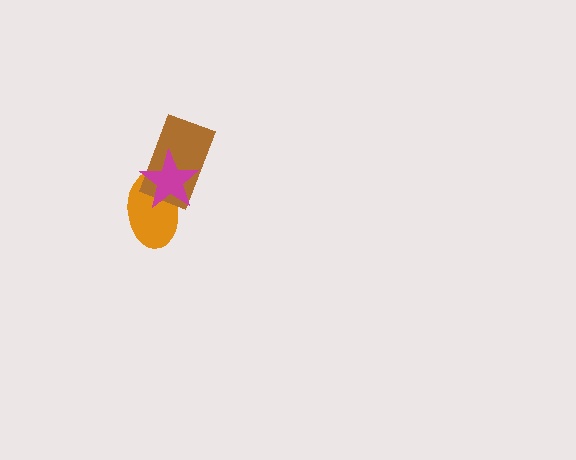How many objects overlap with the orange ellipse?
2 objects overlap with the orange ellipse.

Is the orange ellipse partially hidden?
Yes, it is partially covered by another shape.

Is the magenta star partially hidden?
No, no other shape covers it.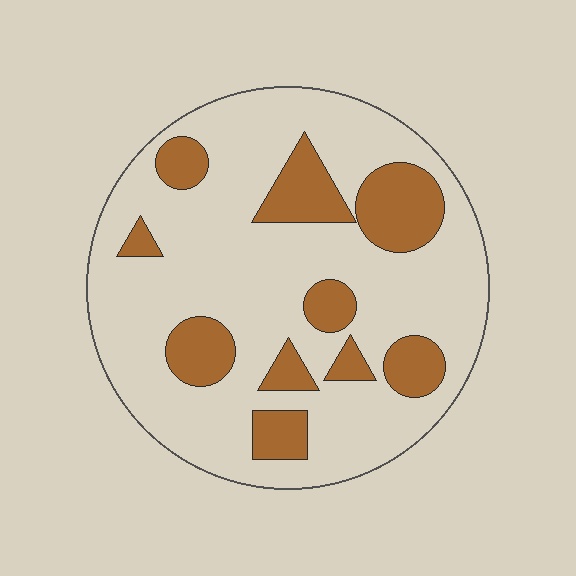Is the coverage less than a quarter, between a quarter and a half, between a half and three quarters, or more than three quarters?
Less than a quarter.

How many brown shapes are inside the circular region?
10.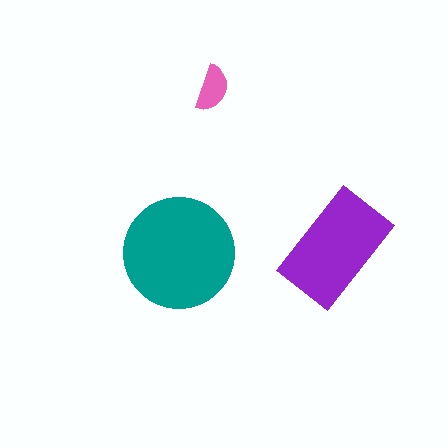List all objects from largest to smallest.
The teal circle, the purple rectangle, the pink semicircle.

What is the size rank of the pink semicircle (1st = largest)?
3rd.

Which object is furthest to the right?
The purple rectangle is rightmost.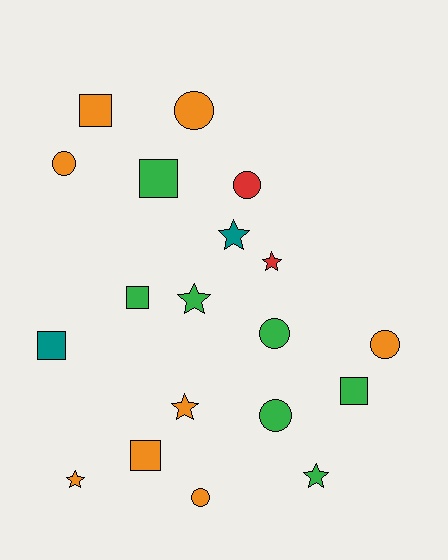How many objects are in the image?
There are 19 objects.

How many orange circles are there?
There are 4 orange circles.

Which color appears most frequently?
Orange, with 8 objects.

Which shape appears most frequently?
Circle, with 7 objects.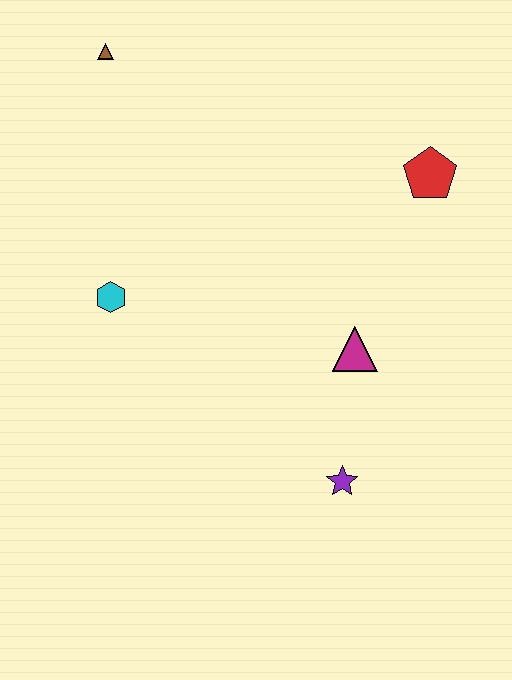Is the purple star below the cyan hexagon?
Yes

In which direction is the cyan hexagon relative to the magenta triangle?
The cyan hexagon is to the left of the magenta triangle.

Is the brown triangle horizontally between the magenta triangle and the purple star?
No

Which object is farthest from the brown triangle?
The purple star is farthest from the brown triangle.